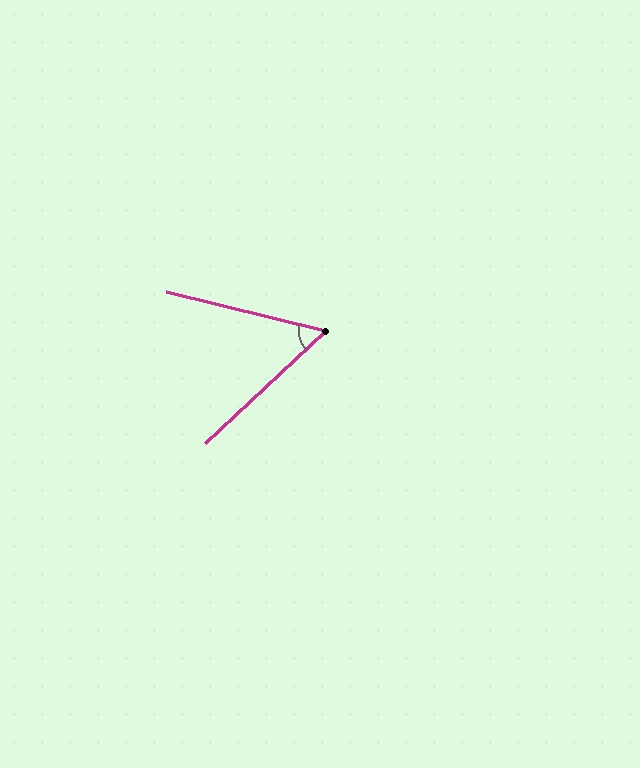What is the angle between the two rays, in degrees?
Approximately 57 degrees.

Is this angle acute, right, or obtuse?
It is acute.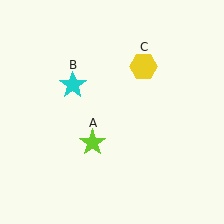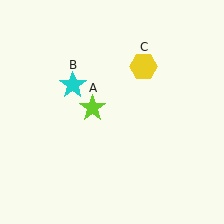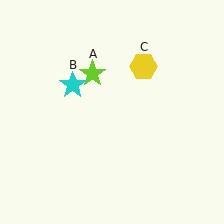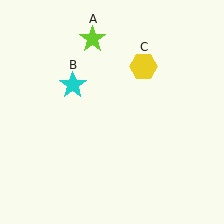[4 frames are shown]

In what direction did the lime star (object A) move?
The lime star (object A) moved up.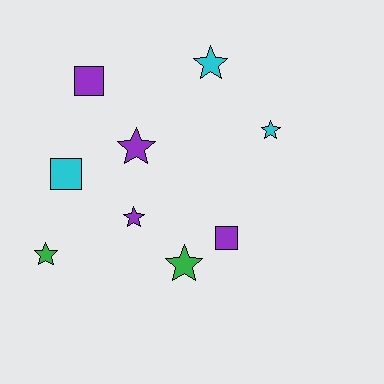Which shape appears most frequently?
Star, with 6 objects.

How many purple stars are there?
There are 2 purple stars.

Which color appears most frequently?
Purple, with 4 objects.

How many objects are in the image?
There are 9 objects.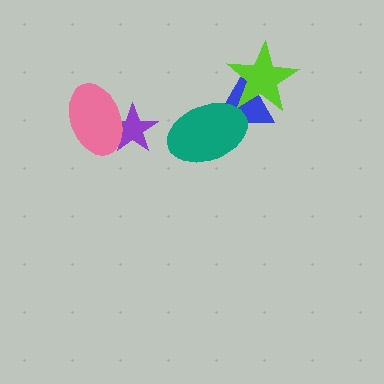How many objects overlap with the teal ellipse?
1 object overlaps with the teal ellipse.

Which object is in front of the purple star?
The pink ellipse is in front of the purple star.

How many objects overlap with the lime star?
1 object overlaps with the lime star.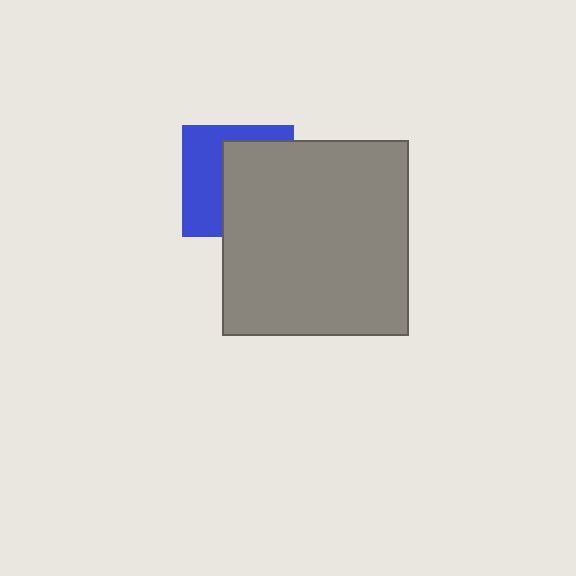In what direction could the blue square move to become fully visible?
The blue square could move left. That would shift it out from behind the gray rectangle entirely.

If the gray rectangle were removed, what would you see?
You would see the complete blue square.